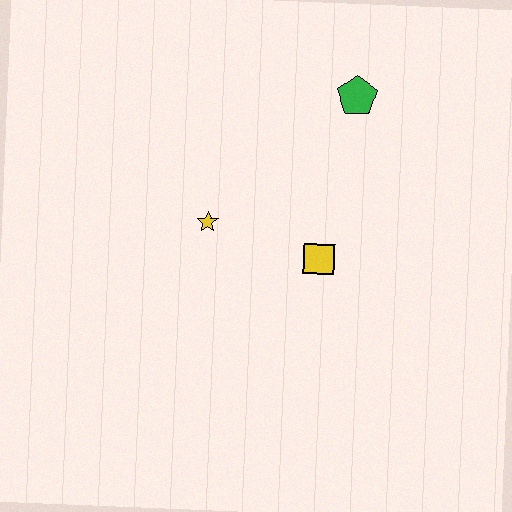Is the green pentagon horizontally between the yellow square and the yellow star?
No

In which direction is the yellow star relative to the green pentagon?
The yellow star is to the left of the green pentagon.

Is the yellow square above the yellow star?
No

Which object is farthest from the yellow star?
The green pentagon is farthest from the yellow star.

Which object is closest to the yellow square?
The yellow star is closest to the yellow square.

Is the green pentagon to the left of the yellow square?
No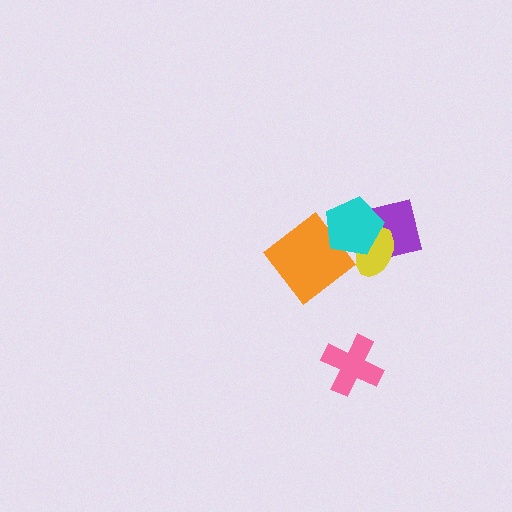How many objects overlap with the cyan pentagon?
3 objects overlap with the cyan pentagon.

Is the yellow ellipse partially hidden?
Yes, it is partially covered by another shape.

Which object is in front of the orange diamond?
The cyan pentagon is in front of the orange diamond.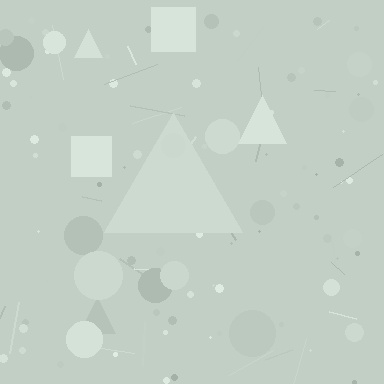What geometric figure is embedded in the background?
A triangle is embedded in the background.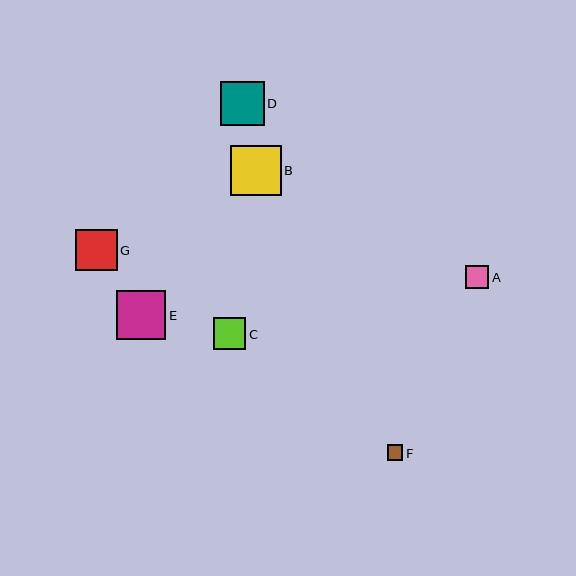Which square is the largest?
Square B is the largest with a size of approximately 51 pixels.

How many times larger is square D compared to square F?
Square D is approximately 2.9 times the size of square F.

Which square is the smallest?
Square F is the smallest with a size of approximately 15 pixels.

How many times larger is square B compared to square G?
Square B is approximately 1.2 times the size of square G.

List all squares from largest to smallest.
From largest to smallest: B, E, D, G, C, A, F.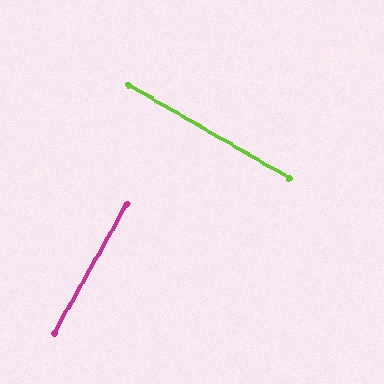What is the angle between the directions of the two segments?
Approximately 89 degrees.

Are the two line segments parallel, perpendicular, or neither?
Perpendicular — they meet at approximately 89°.